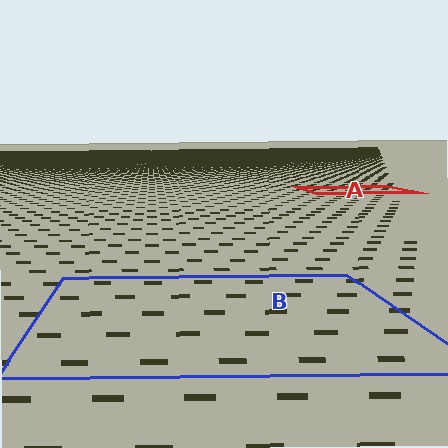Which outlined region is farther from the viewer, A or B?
Region A is farther from the viewer — the texture elements inside it appear smaller and more densely packed.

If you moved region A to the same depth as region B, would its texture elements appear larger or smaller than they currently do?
They would appear larger. At a closer depth, the same texture elements are projected at a bigger on-screen size.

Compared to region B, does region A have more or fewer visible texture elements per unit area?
Region A has more texture elements per unit area — they are packed more densely because it is farther away.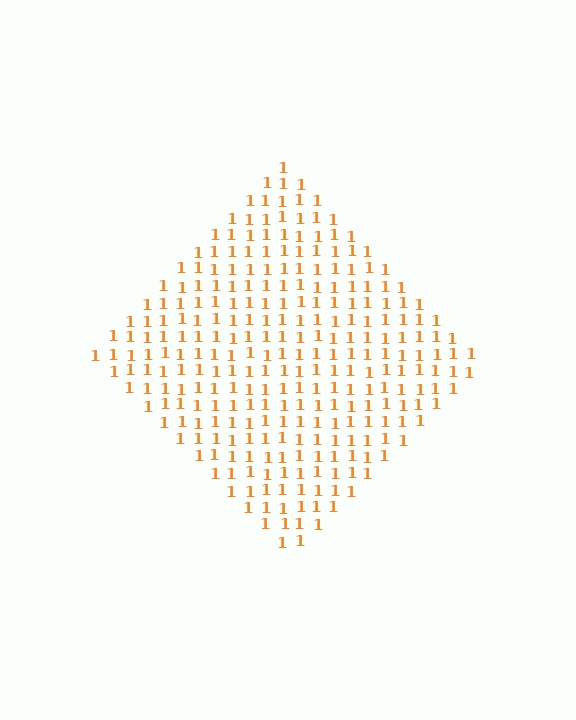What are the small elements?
The small elements are digit 1's.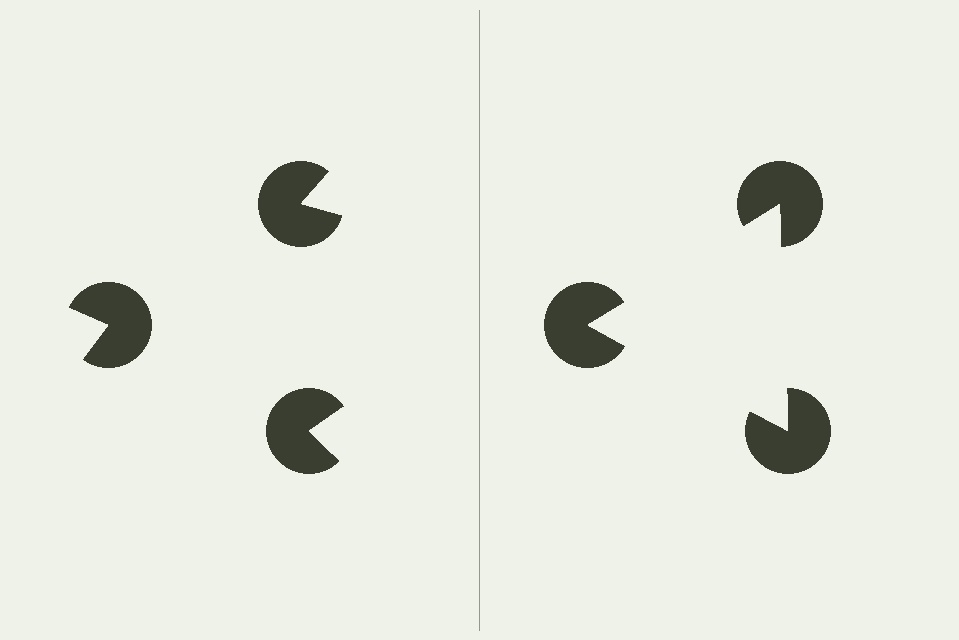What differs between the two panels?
The pac-man discs are positioned identically on both sides; only the wedge orientations differ. On the right they align to a triangle; on the left they are misaligned.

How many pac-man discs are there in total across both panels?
6 — 3 on each side.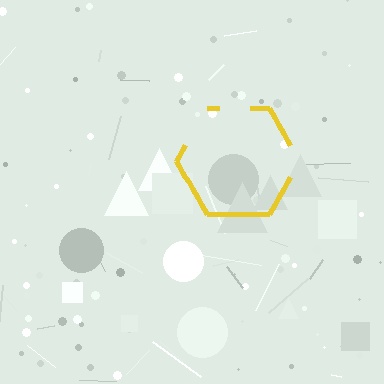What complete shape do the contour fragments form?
The contour fragments form a hexagon.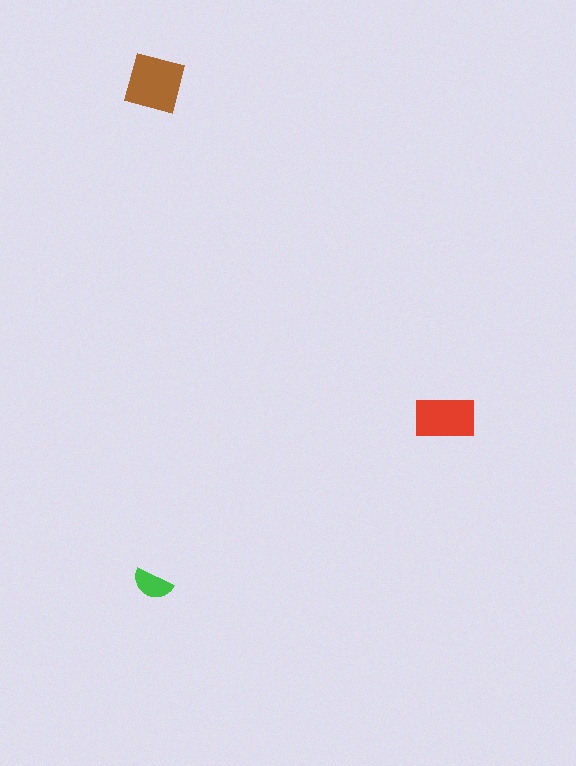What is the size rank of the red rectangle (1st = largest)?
2nd.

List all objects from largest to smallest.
The brown square, the red rectangle, the green semicircle.